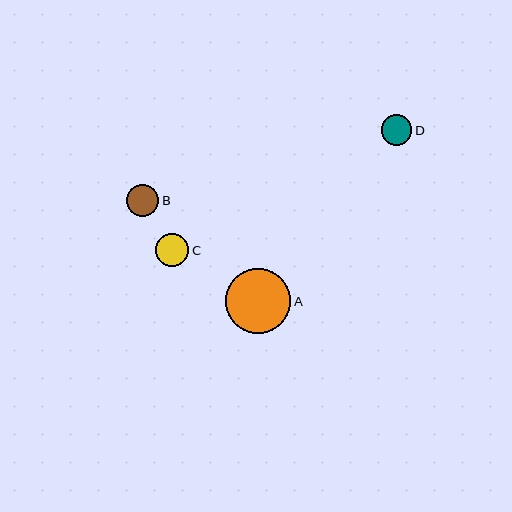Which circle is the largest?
Circle A is the largest with a size of approximately 65 pixels.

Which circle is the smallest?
Circle D is the smallest with a size of approximately 31 pixels.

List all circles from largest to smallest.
From largest to smallest: A, C, B, D.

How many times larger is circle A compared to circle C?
Circle A is approximately 2.0 times the size of circle C.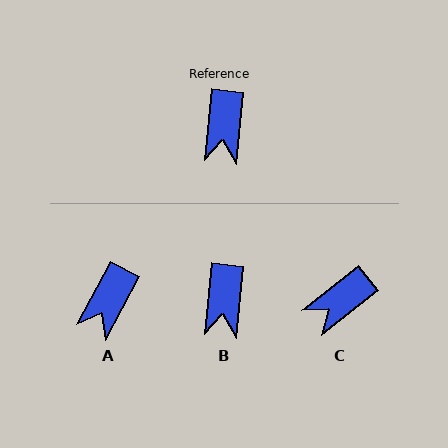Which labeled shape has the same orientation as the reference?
B.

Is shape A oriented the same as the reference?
No, it is off by about 23 degrees.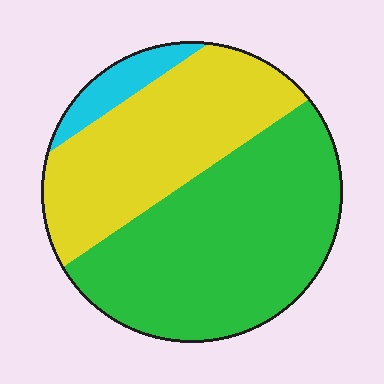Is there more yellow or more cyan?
Yellow.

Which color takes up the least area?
Cyan, at roughly 5%.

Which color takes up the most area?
Green, at roughly 55%.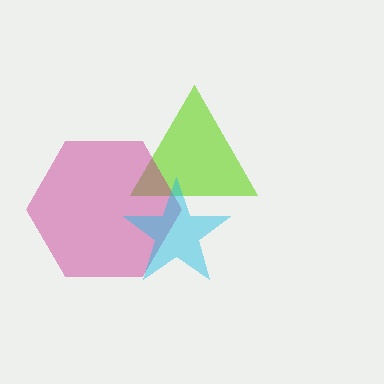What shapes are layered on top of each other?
The layered shapes are: a lime triangle, a magenta hexagon, a cyan star.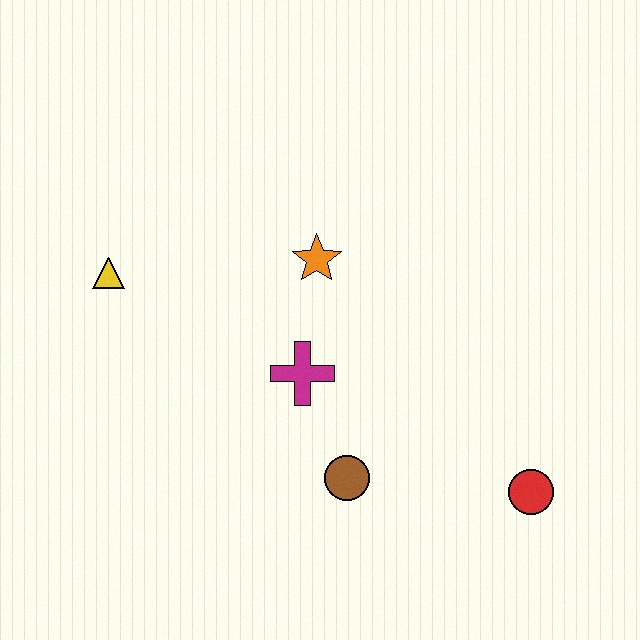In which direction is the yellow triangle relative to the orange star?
The yellow triangle is to the left of the orange star.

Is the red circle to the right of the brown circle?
Yes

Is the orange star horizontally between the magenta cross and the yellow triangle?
No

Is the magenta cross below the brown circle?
No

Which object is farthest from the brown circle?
The yellow triangle is farthest from the brown circle.